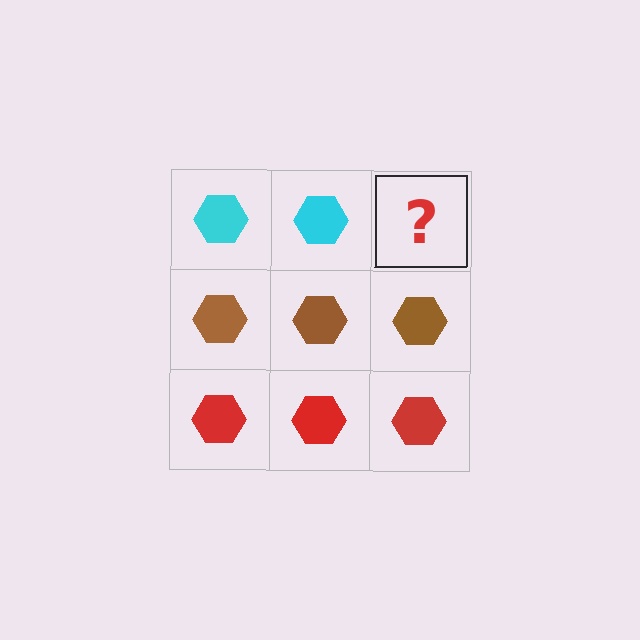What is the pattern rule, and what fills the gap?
The rule is that each row has a consistent color. The gap should be filled with a cyan hexagon.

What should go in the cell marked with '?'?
The missing cell should contain a cyan hexagon.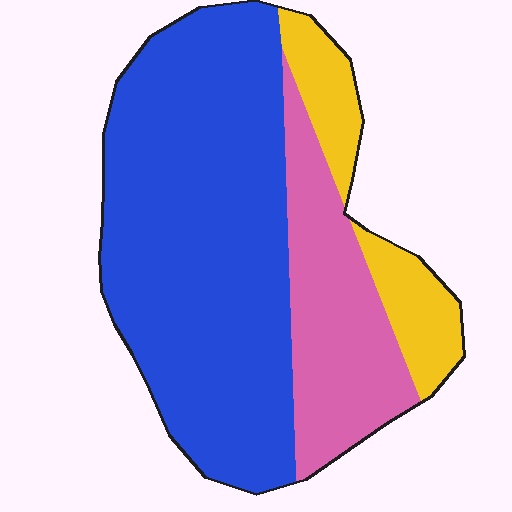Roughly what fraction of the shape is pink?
Pink covers roughly 25% of the shape.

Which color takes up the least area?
Yellow, at roughly 15%.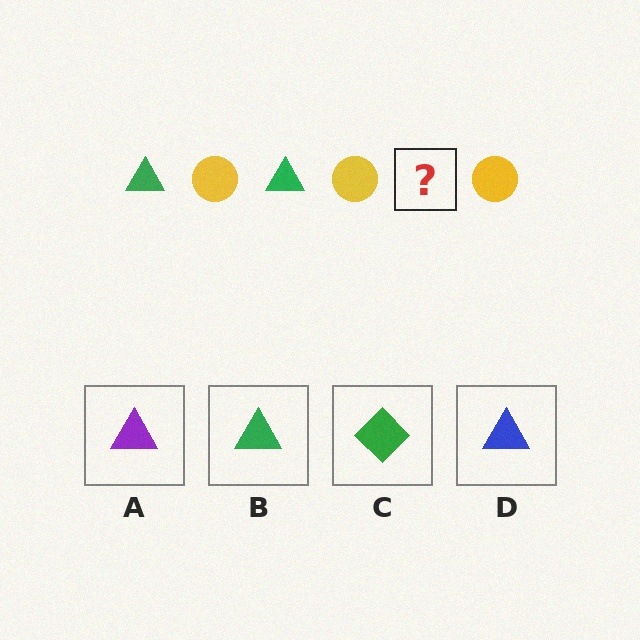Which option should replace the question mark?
Option B.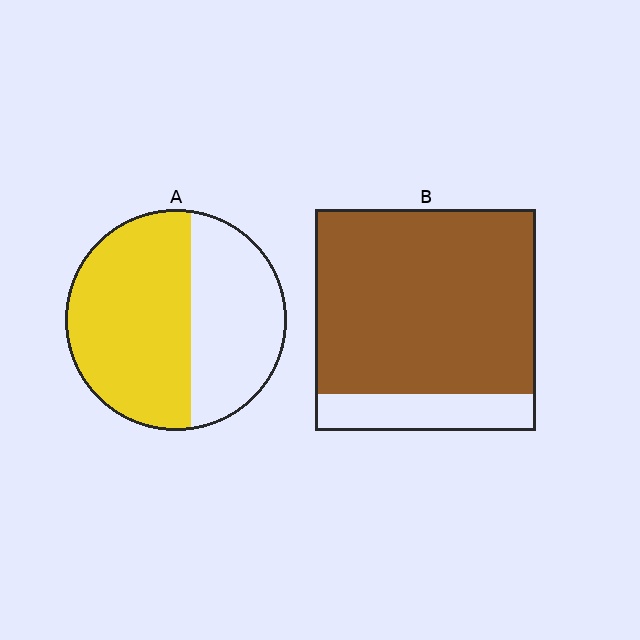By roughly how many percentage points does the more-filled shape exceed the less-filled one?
By roughly 25 percentage points (B over A).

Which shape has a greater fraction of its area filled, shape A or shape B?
Shape B.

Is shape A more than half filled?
Yes.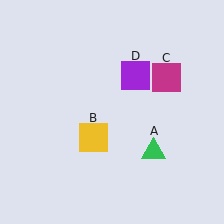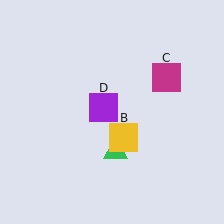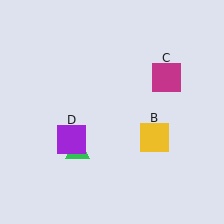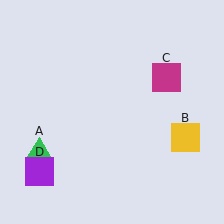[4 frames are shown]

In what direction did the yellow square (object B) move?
The yellow square (object B) moved right.